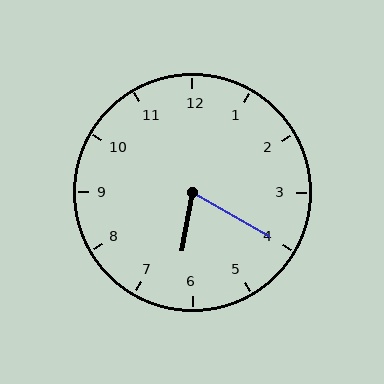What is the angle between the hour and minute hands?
Approximately 70 degrees.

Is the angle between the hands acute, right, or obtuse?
It is acute.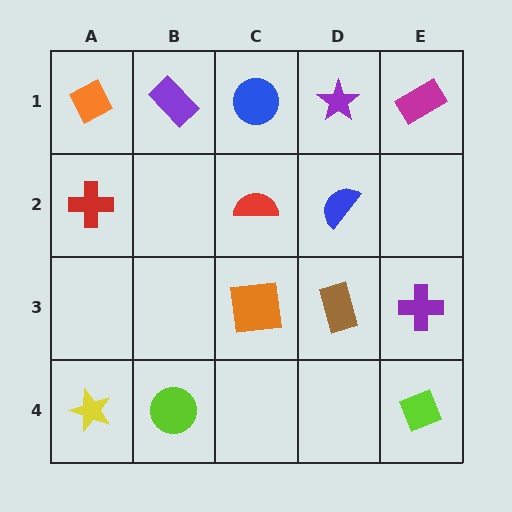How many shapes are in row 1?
5 shapes.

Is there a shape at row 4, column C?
No, that cell is empty.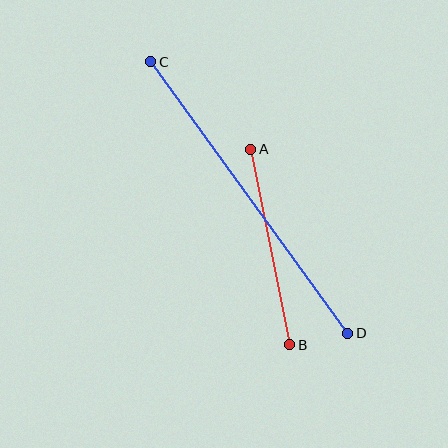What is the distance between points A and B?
The distance is approximately 199 pixels.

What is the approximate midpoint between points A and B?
The midpoint is at approximately (270, 247) pixels.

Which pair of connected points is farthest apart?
Points C and D are farthest apart.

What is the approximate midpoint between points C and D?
The midpoint is at approximately (249, 197) pixels.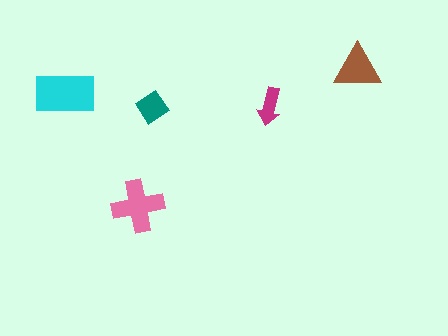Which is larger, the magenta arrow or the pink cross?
The pink cross.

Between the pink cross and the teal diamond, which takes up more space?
The pink cross.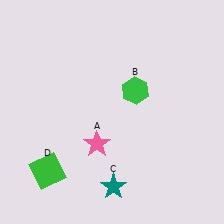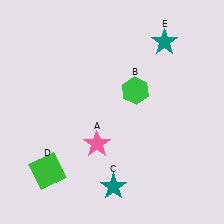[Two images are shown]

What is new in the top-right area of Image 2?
A teal star (E) was added in the top-right area of Image 2.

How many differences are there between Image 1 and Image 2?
There is 1 difference between the two images.